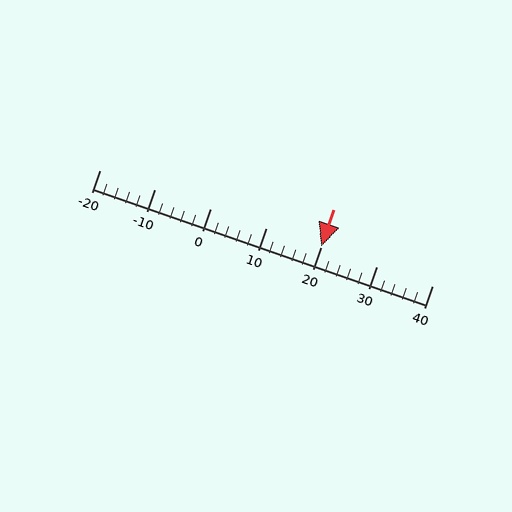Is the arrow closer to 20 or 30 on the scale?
The arrow is closer to 20.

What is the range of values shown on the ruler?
The ruler shows values from -20 to 40.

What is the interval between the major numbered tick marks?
The major tick marks are spaced 10 units apart.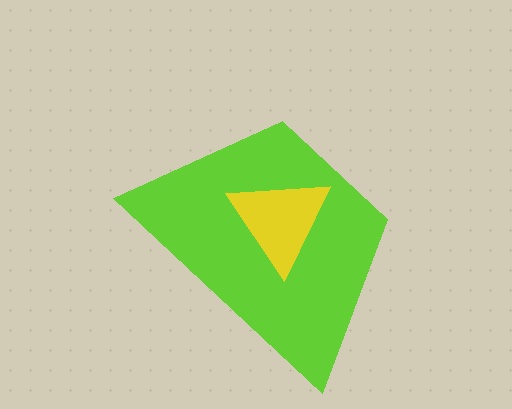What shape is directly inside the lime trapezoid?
The yellow triangle.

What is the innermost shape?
The yellow triangle.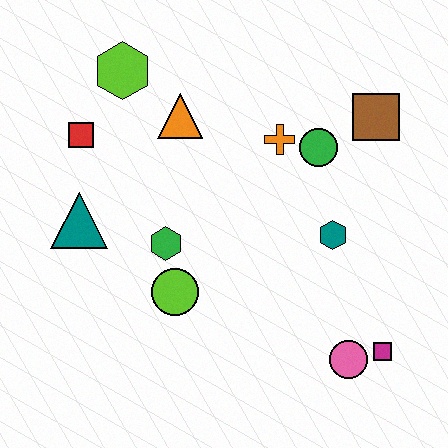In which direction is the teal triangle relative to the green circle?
The teal triangle is to the left of the green circle.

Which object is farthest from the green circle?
The teal triangle is farthest from the green circle.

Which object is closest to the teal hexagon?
The green circle is closest to the teal hexagon.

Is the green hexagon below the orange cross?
Yes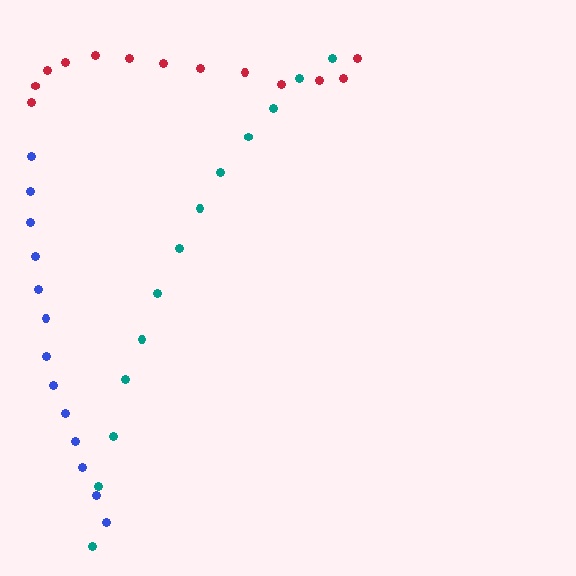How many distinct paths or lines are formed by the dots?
There are 3 distinct paths.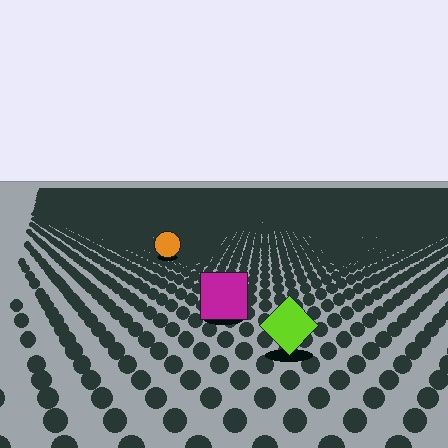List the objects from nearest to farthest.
From nearest to farthest: the lime diamond, the magenta square, the orange circle.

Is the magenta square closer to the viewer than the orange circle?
Yes. The magenta square is closer — you can tell from the texture gradient: the ground texture is coarser near it.